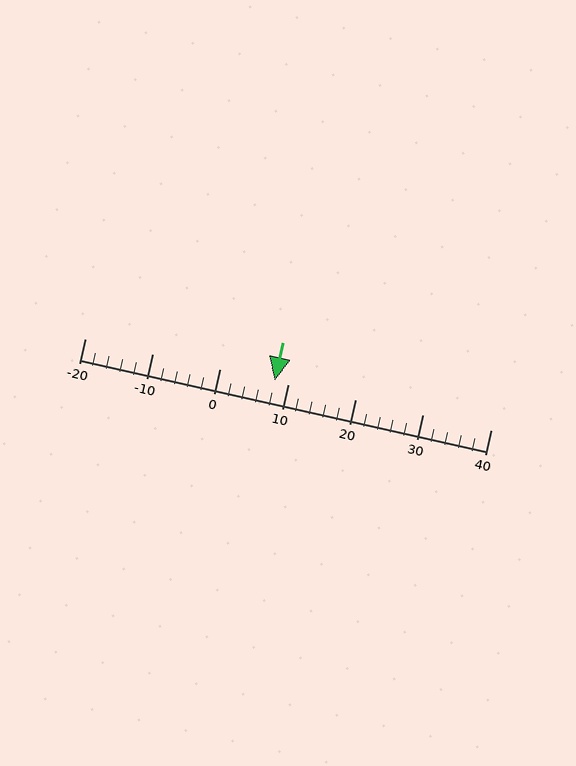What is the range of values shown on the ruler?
The ruler shows values from -20 to 40.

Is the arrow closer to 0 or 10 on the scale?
The arrow is closer to 10.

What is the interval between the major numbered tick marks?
The major tick marks are spaced 10 units apart.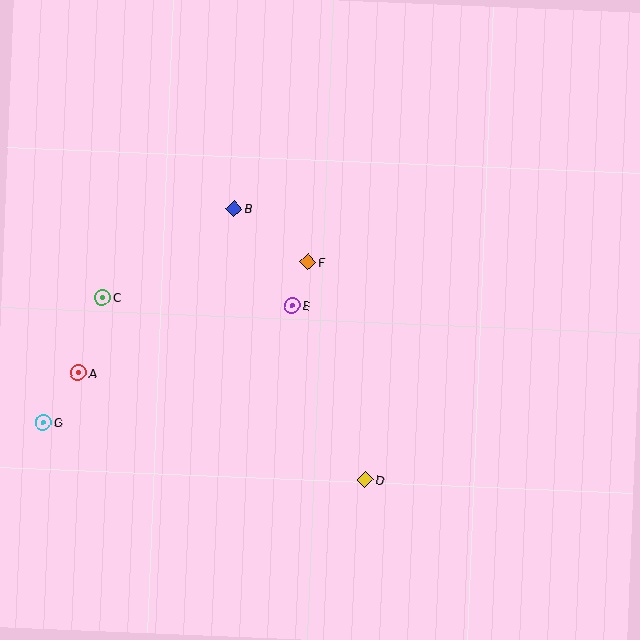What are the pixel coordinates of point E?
Point E is at (292, 306).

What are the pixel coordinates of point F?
Point F is at (308, 262).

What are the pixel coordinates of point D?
Point D is at (365, 480).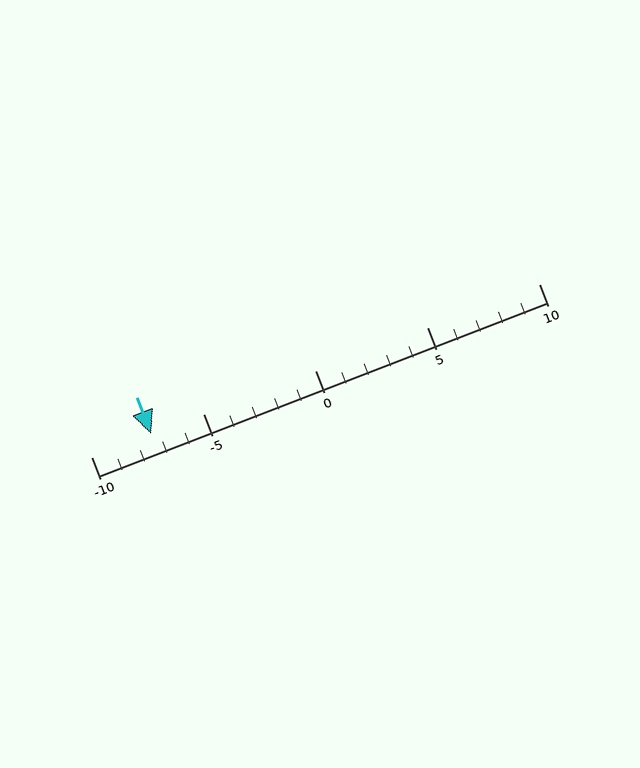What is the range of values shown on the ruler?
The ruler shows values from -10 to 10.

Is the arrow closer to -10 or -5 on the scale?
The arrow is closer to -5.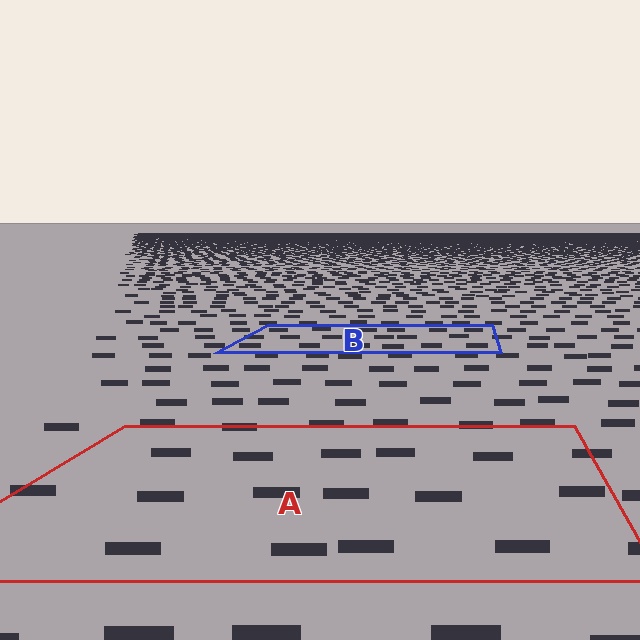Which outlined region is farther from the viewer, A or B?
Region B is farther from the viewer — the texture elements inside it appear smaller and more densely packed.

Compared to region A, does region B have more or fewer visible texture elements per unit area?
Region B has more texture elements per unit area — they are packed more densely because it is farther away.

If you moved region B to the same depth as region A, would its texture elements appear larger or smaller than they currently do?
They would appear larger. At a closer depth, the same texture elements are projected at a bigger on-screen size.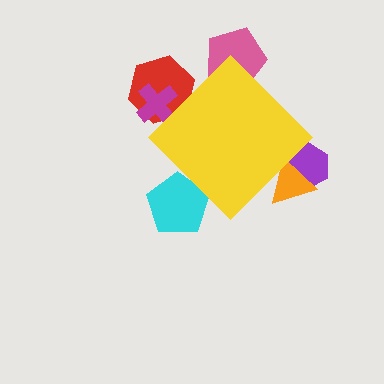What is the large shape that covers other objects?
A yellow diamond.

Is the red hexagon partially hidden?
Yes, the red hexagon is partially hidden behind the yellow diamond.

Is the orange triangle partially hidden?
Yes, the orange triangle is partially hidden behind the yellow diamond.